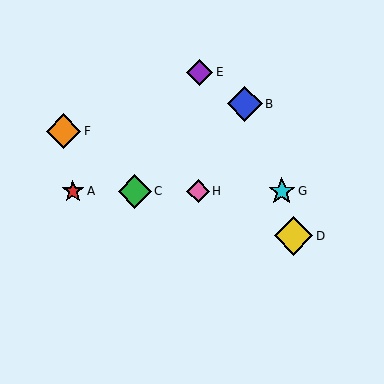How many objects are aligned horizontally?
4 objects (A, C, G, H) are aligned horizontally.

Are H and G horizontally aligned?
Yes, both are at y≈191.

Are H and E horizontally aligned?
No, H is at y≈191 and E is at y≈72.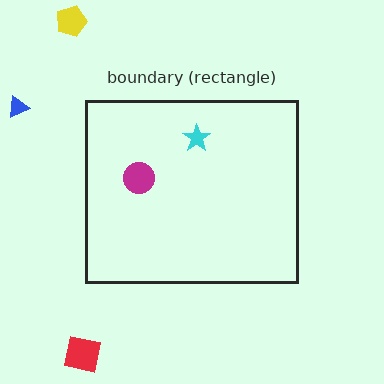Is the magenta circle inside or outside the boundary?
Inside.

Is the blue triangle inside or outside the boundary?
Outside.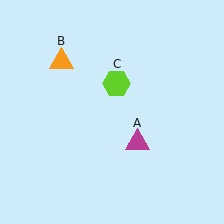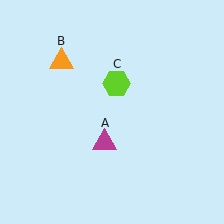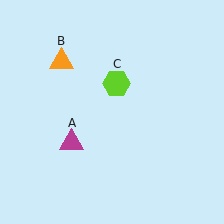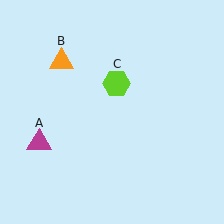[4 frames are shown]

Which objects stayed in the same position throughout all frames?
Orange triangle (object B) and lime hexagon (object C) remained stationary.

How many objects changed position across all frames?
1 object changed position: magenta triangle (object A).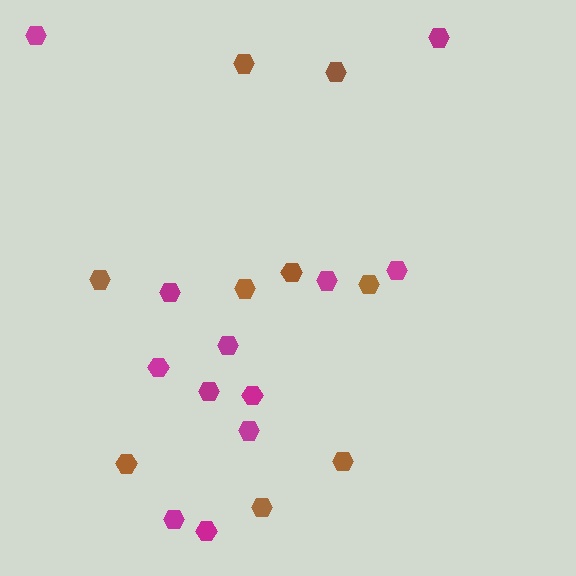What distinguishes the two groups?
There are 2 groups: one group of magenta hexagons (12) and one group of brown hexagons (9).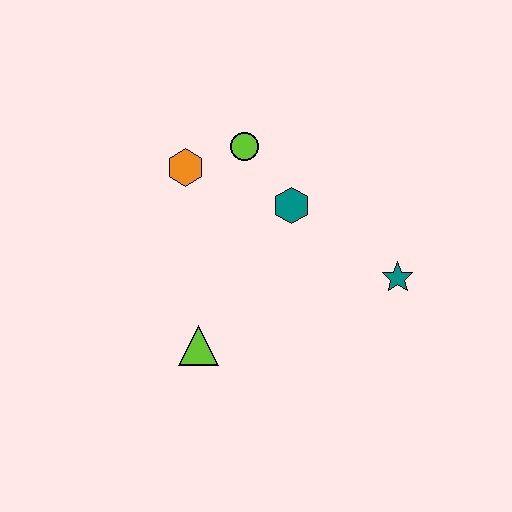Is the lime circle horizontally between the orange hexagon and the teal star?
Yes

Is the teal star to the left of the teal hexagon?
No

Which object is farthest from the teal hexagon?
The lime triangle is farthest from the teal hexagon.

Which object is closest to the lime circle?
The orange hexagon is closest to the lime circle.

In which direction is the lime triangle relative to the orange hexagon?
The lime triangle is below the orange hexagon.